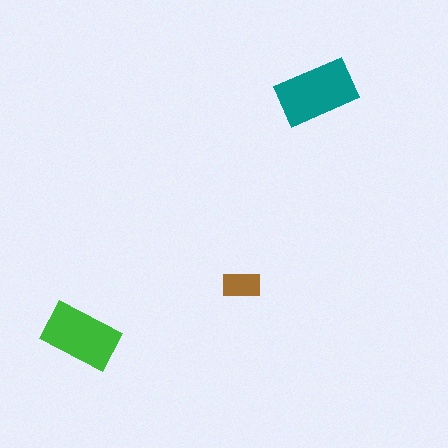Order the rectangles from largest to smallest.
the teal one, the green one, the brown one.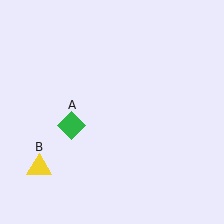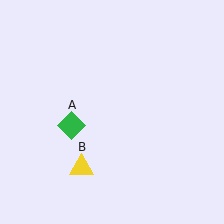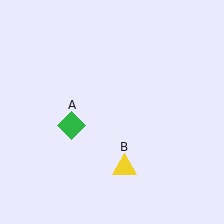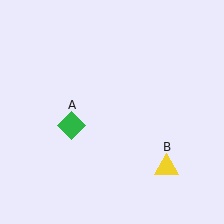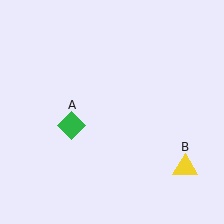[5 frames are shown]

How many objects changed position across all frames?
1 object changed position: yellow triangle (object B).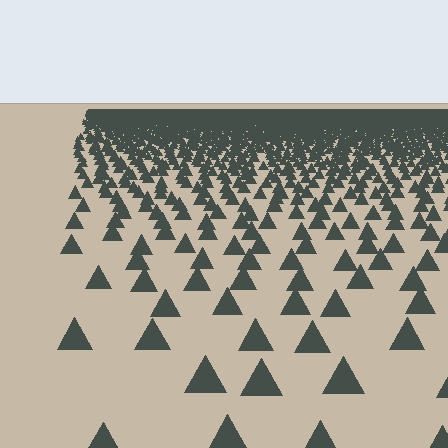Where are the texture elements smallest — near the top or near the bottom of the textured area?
Near the top.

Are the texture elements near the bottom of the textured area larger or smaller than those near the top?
Larger. Near the bottom, elements are closer to the viewer and appear at a bigger on-screen size.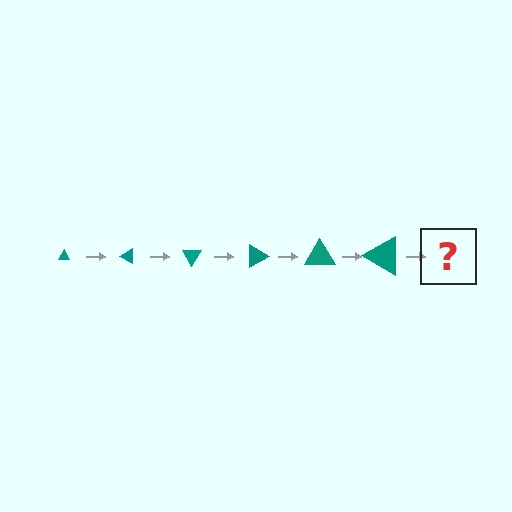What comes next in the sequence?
The next element should be a triangle, larger than the previous one and rotated 180 degrees from the start.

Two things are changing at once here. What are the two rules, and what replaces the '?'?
The two rules are that the triangle grows larger each step and it rotates 30 degrees each step. The '?' should be a triangle, larger than the previous one and rotated 180 degrees from the start.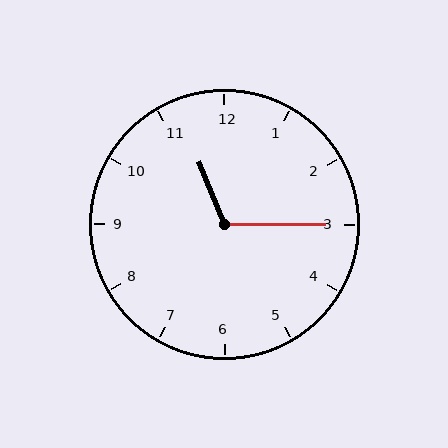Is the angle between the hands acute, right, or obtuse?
It is obtuse.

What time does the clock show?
11:15.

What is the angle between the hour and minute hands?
Approximately 112 degrees.